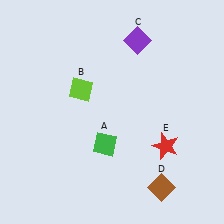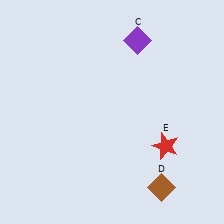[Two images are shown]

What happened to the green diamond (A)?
The green diamond (A) was removed in Image 2. It was in the bottom-left area of Image 1.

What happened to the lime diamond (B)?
The lime diamond (B) was removed in Image 2. It was in the top-left area of Image 1.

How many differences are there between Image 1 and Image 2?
There are 2 differences between the two images.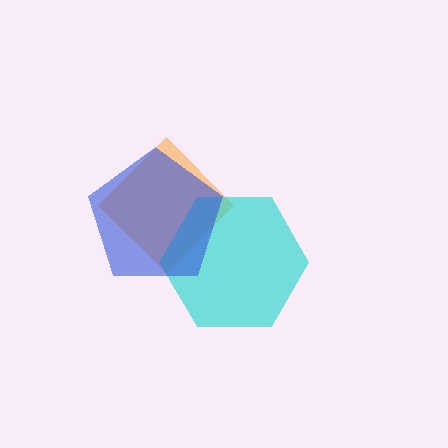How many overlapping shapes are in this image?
There are 3 overlapping shapes in the image.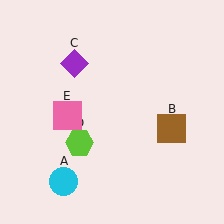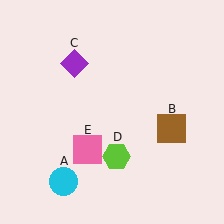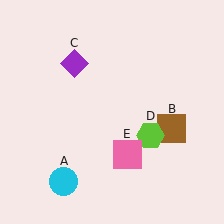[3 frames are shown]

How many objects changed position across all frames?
2 objects changed position: lime hexagon (object D), pink square (object E).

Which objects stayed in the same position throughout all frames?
Cyan circle (object A) and brown square (object B) and purple diamond (object C) remained stationary.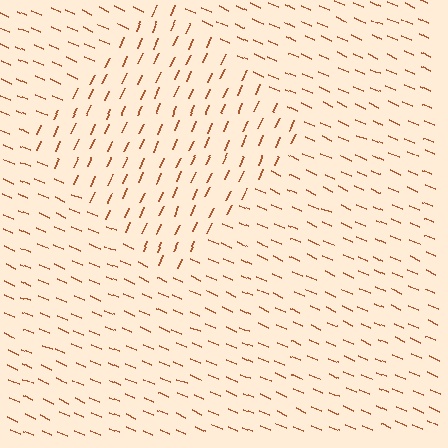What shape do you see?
I see a diamond.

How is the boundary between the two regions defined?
The boundary is defined purely by a change in line orientation (approximately 89 degrees difference). All lines are the same color and thickness.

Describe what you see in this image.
The image is filled with small brown line segments. A diamond region in the image has lines oriented differently from the surrounding lines, creating a visible texture boundary.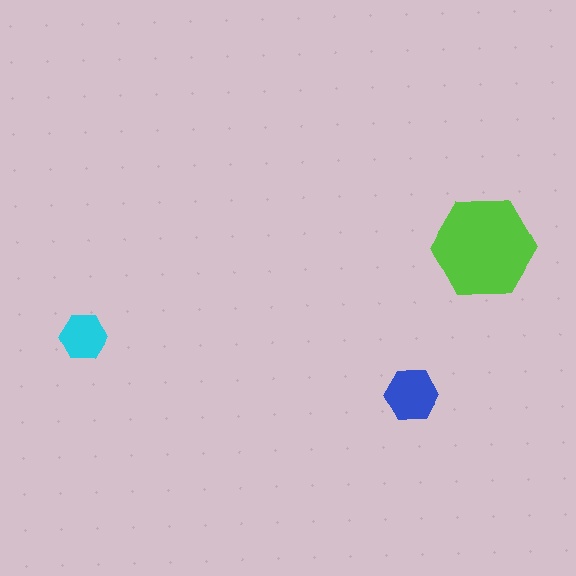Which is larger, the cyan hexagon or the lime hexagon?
The lime one.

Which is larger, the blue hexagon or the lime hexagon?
The lime one.